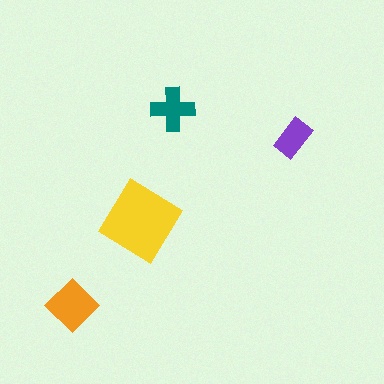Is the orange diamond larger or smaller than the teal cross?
Larger.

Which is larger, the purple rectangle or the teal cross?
The teal cross.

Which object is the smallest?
The purple rectangle.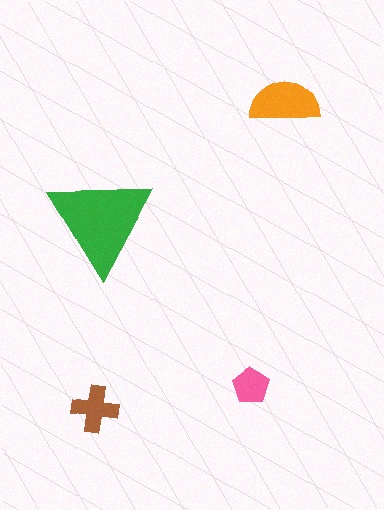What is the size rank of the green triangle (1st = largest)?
1st.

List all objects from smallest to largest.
The pink pentagon, the brown cross, the orange semicircle, the green triangle.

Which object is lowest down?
The brown cross is bottommost.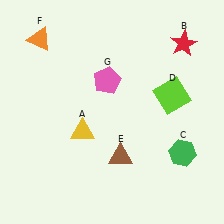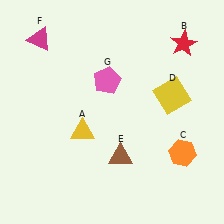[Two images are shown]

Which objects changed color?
C changed from green to orange. D changed from lime to yellow. F changed from orange to magenta.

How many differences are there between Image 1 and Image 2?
There are 3 differences between the two images.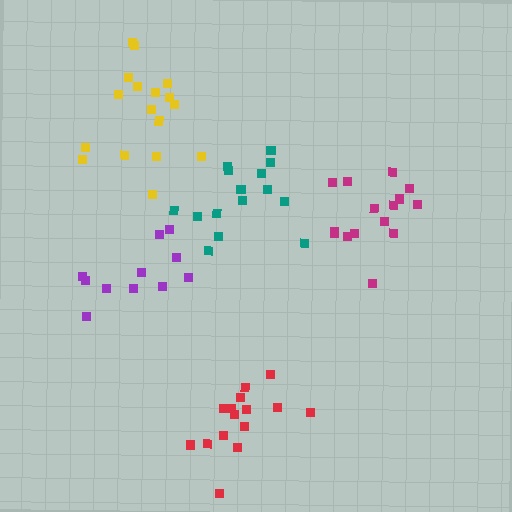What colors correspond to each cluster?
The clusters are colored: teal, magenta, red, yellow, purple.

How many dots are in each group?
Group 1: 15 dots, Group 2: 15 dots, Group 3: 15 dots, Group 4: 17 dots, Group 5: 11 dots (73 total).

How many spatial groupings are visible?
There are 5 spatial groupings.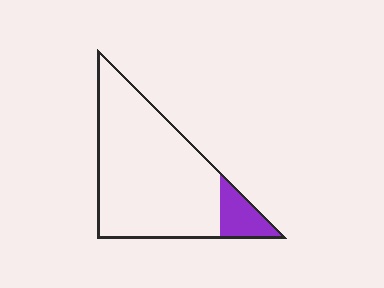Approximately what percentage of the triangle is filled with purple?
Approximately 15%.